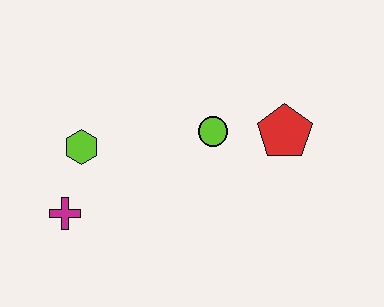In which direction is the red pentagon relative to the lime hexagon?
The red pentagon is to the right of the lime hexagon.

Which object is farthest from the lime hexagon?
The red pentagon is farthest from the lime hexagon.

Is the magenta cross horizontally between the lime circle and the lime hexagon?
No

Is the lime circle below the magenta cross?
No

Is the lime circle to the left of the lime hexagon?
No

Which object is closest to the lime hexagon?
The magenta cross is closest to the lime hexagon.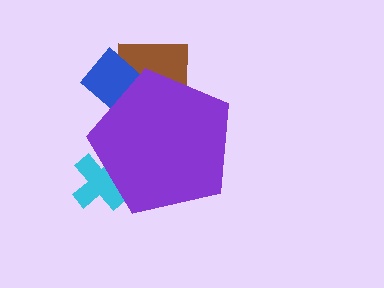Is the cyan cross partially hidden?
Yes, the cyan cross is partially hidden behind the purple pentagon.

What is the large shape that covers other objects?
A purple pentagon.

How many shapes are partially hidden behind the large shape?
3 shapes are partially hidden.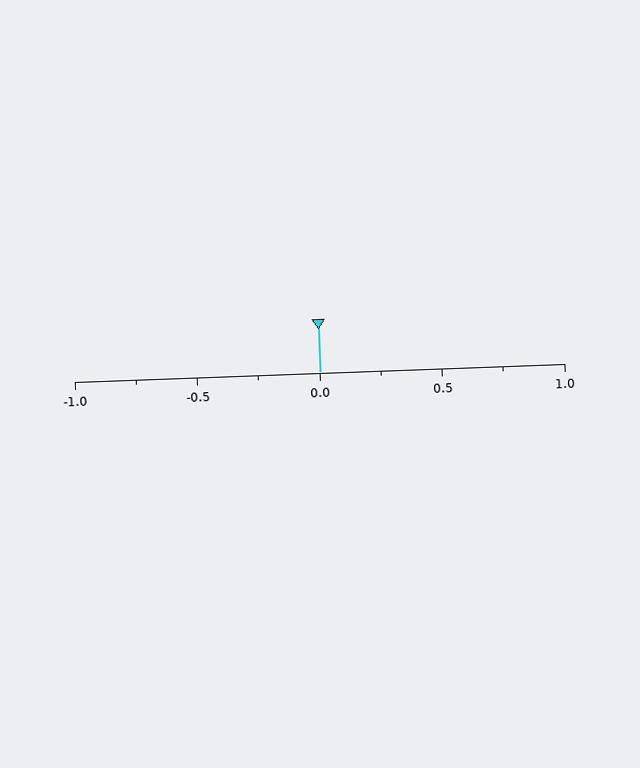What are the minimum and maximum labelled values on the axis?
The axis runs from -1.0 to 1.0.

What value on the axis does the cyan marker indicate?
The marker indicates approximately 0.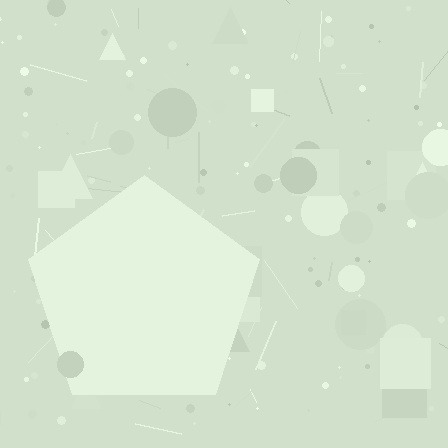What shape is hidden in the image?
A pentagon is hidden in the image.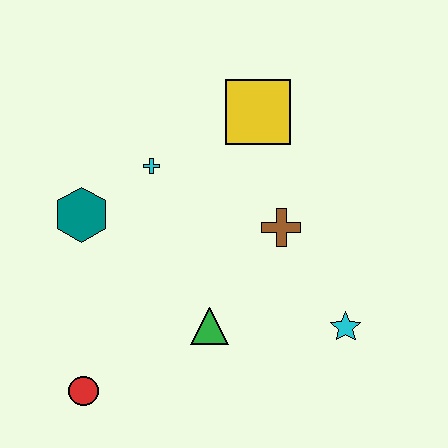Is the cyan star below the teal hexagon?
Yes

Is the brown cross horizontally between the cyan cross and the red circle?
No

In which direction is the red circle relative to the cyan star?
The red circle is to the left of the cyan star.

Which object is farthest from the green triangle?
The yellow square is farthest from the green triangle.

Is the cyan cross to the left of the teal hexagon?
No